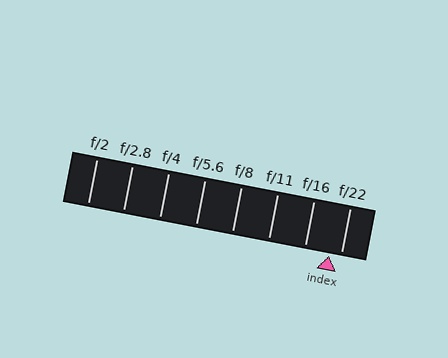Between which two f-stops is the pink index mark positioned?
The index mark is between f/16 and f/22.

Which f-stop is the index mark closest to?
The index mark is closest to f/22.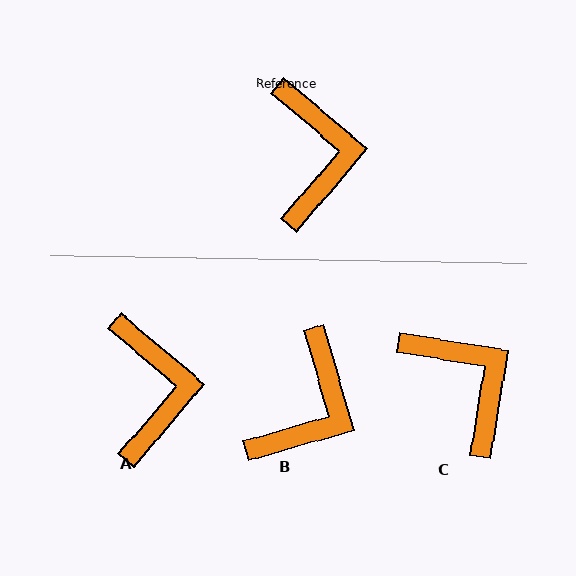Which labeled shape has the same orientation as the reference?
A.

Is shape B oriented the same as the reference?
No, it is off by about 33 degrees.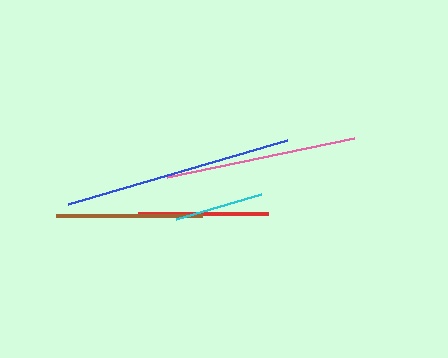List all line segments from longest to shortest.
From longest to shortest: blue, pink, brown, red, cyan.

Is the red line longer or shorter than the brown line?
The brown line is longer than the red line.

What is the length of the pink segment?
The pink segment is approximately 191 pixels long.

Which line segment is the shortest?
The cyan line is the shortest at approximately 88 pixels.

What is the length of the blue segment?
The blue segment is approximately 228 pixels long.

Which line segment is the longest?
The blue line is the longest at approximately 228 pixels.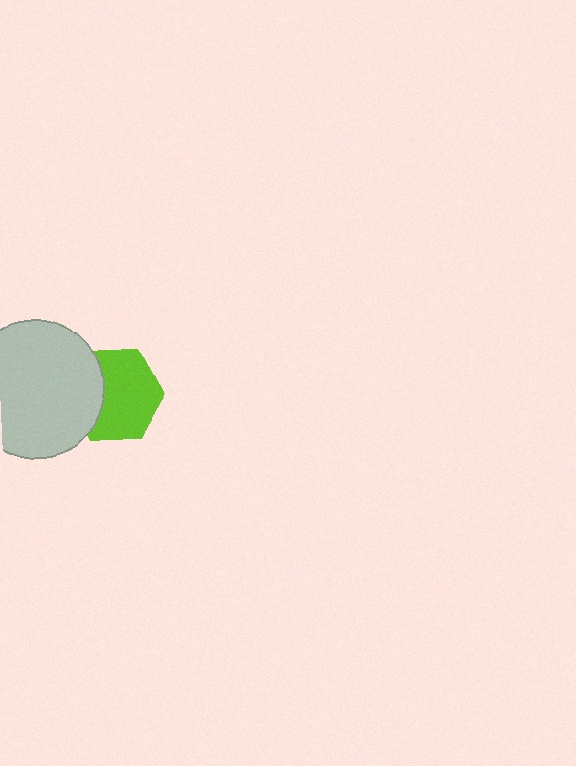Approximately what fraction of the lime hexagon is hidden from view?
Roughly 31% of the lime hexagon is hidden behind the light gray circle.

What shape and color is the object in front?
The object in front is a light gray circle.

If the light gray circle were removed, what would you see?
You would see the complete lime hexagon.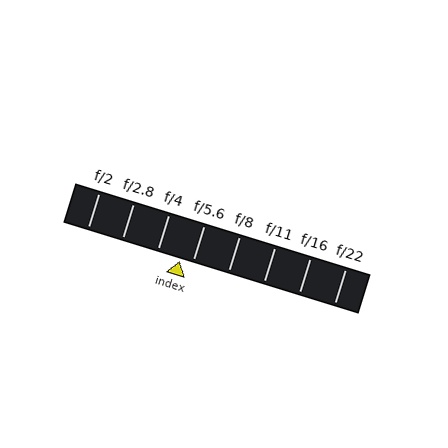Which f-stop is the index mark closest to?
The index mark is closest to f/5.6.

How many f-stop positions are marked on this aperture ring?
There are 8 f-stop positions marked.